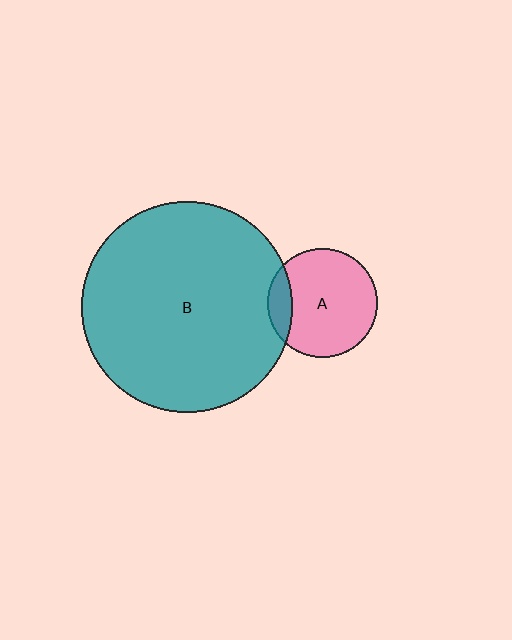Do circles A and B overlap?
Yes.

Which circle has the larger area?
Circle B (teal).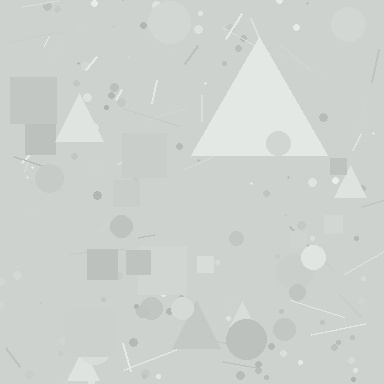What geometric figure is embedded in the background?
A triangle is embedded in the background.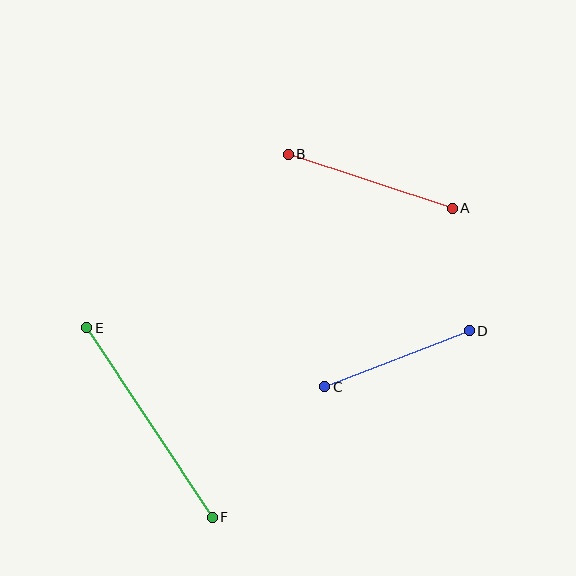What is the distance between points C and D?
The distance is approximately 155 pixels.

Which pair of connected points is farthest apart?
Points E and F are farthest apart.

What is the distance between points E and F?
The distance is approximately 227 pixels.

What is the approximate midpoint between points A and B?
The midpoint is at approximately (370, 181) pixels.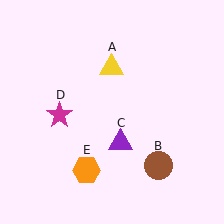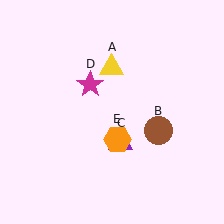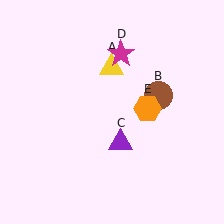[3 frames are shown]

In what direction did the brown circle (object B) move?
The brown circle (object B) moved up.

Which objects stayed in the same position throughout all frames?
Yellow triangle (object A) and purple triangle (object C) remained stationary.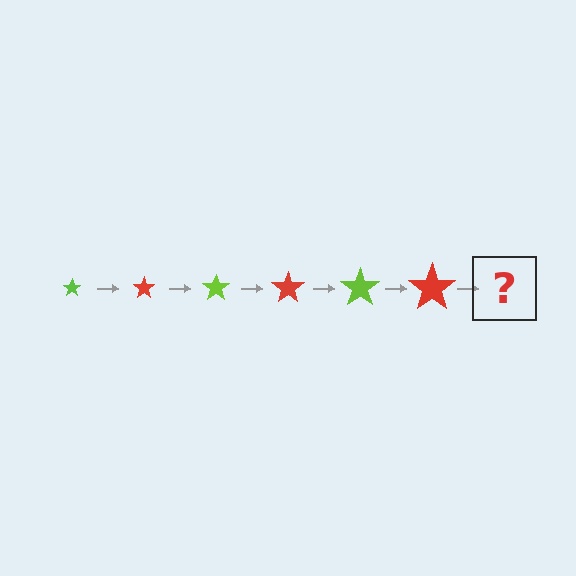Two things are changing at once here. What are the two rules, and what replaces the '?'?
The two rules are that the star grows larger each step and the color cycles through lime and red. The '?' should be a lime star, larger than the previous one.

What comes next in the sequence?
The next element should be a lime star, larger than the previous one.